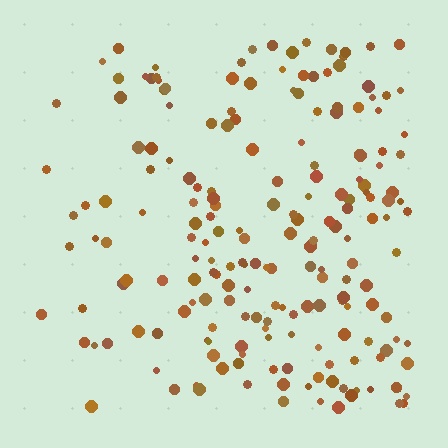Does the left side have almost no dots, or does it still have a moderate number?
Still a moderate number, just noticeably fewer than the right.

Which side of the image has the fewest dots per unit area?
The left.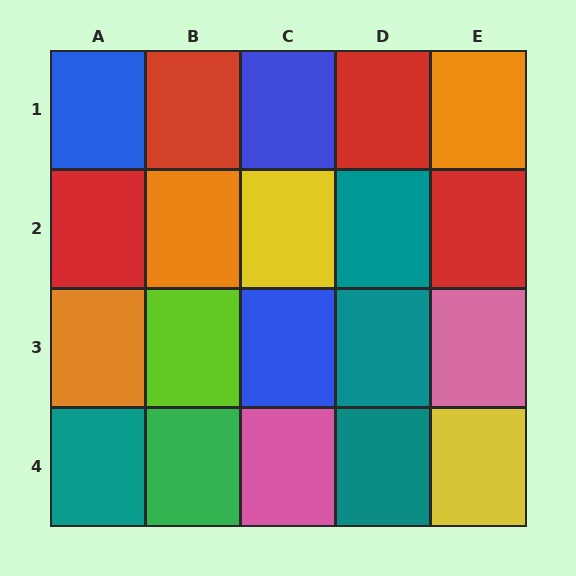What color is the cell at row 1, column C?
Blue.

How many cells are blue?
3 cells are blue.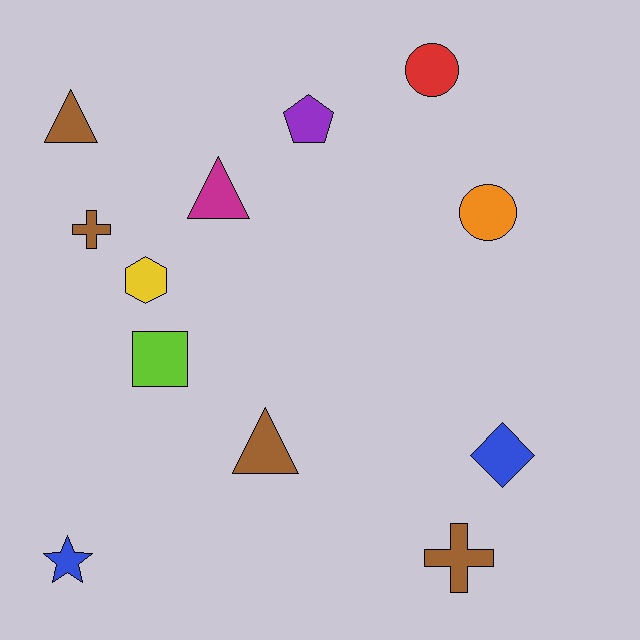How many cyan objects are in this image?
There are no cyan objects.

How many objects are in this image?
There are 12 objects.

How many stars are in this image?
There is 1 star.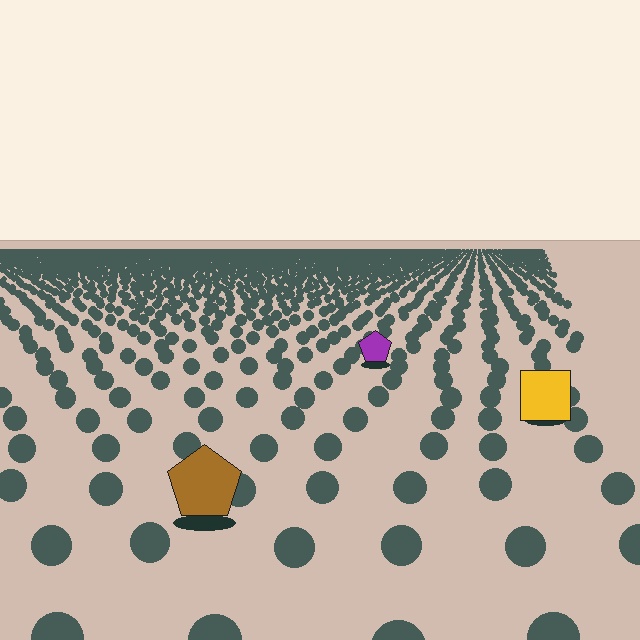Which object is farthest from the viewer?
The purple pentagon is farthest from the viewer. It appears smaller and the ground texture around it is denser.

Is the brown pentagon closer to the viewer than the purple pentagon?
Yes. The brown pentagon is closer — you can tell from the texture gradient: the ground texture is coarser near it.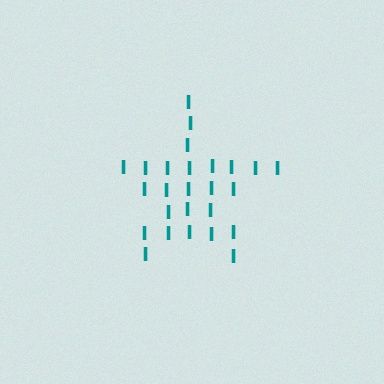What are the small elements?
The small elements are letter I's.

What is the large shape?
The large shape is a star.